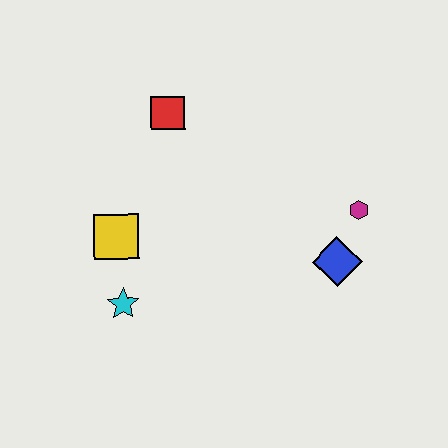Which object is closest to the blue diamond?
The magenta hexagon is closest to the blue diamond.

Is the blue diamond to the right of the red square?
Yes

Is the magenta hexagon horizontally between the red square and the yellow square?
No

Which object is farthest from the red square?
The blue diamond is farthest from the red square.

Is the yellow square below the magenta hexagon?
Yes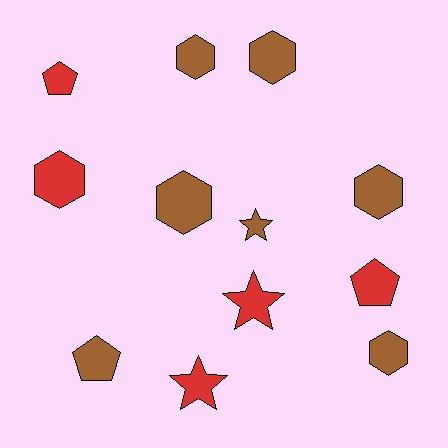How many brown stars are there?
There is 1 brown star.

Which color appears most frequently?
Brown, with 7 objects.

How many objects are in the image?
There are 12 objects.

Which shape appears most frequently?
Hexagon, with 6 objects.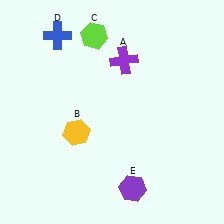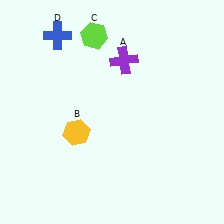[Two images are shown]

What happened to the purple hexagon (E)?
The purple hexagon (E) was removed in Image 2. It was in the bottom-right area of Image 1.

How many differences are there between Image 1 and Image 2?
There is 1 difference between the two images.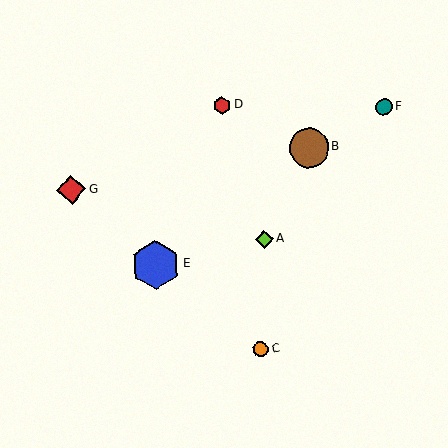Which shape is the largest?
The blue hexagon (labeled E) is the largest.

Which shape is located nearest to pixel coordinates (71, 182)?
The red diamond (labeled G) at (71, 190) is nearest to that location.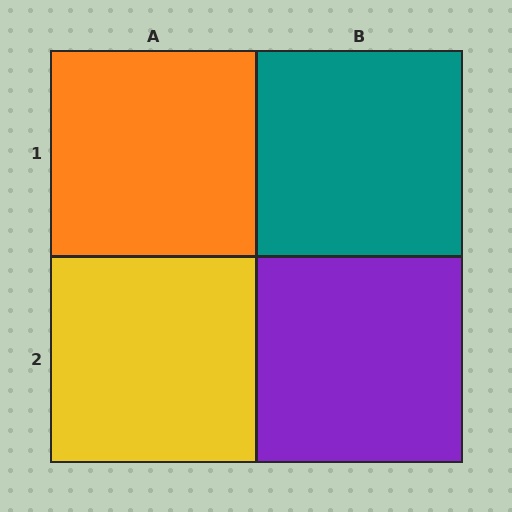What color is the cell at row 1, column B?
Teal.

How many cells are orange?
1 cell is orange.